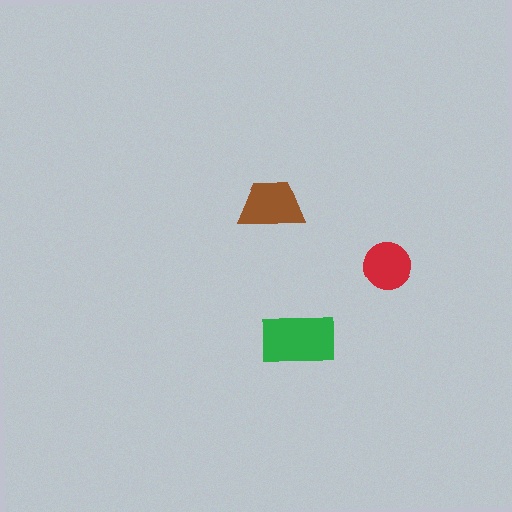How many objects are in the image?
There are 3 objects in the image.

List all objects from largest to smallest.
The green rectangle, the brown trapezoid, the red circle.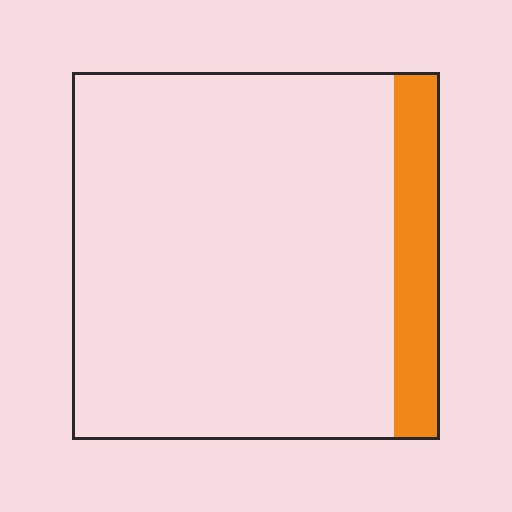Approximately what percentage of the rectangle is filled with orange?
Approximately 10%.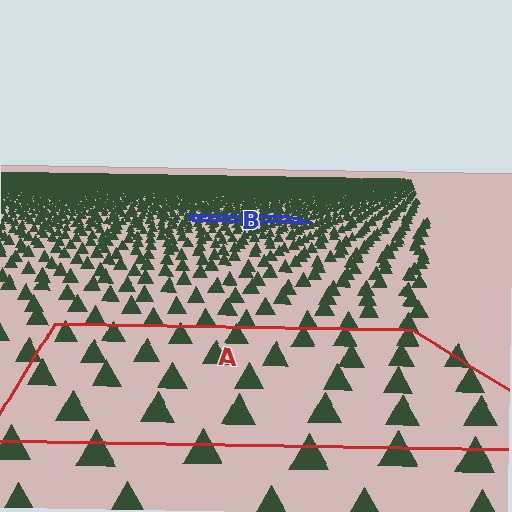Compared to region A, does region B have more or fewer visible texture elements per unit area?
Region B has more texture elements per unit area — they are packed more densely because it is farther away.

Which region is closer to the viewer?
Region A is closer. The texture elements there are larger and more spread out.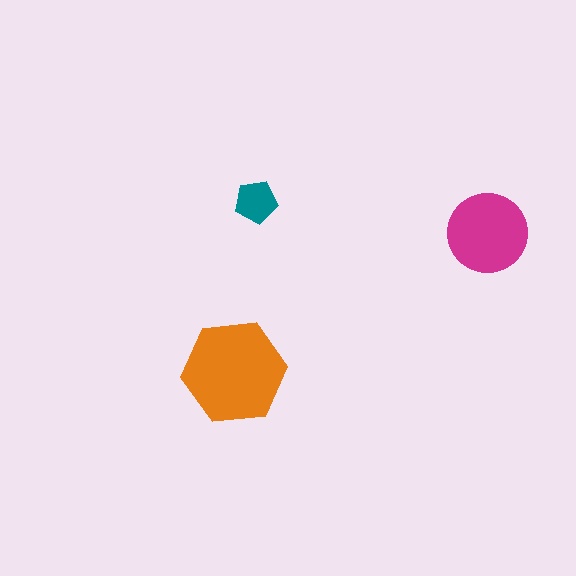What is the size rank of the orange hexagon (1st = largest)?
1st.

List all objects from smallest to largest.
The teal pentagon, the magenta circle, the orange hexagon.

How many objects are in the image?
There are 3 objects in the image.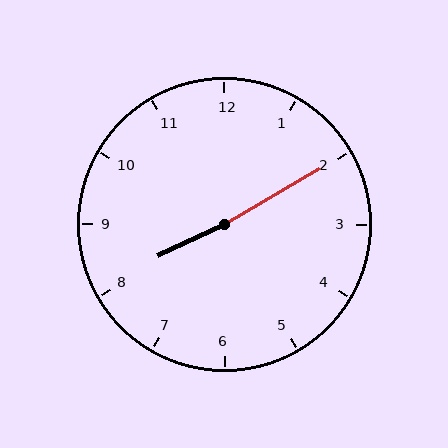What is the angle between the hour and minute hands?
Approximately 175 degrees.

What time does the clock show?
8:10.